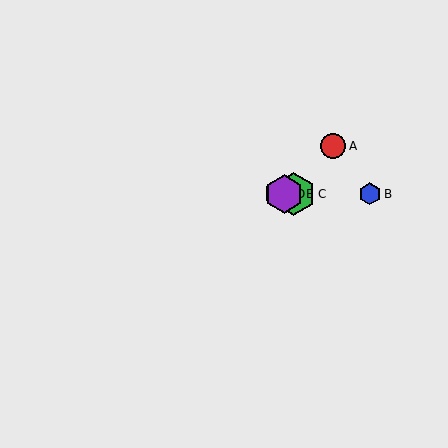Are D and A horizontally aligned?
No, D is at y≈194 and A is at y≈146.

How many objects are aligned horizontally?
4 objects (B, C, D, E) are aligned horizontally.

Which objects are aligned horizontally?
Objects B, C, D, E are aligned horizontally.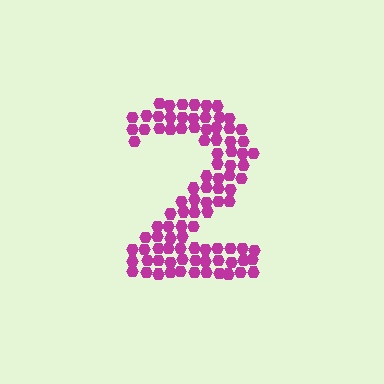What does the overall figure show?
The overall figure shows the digit 2.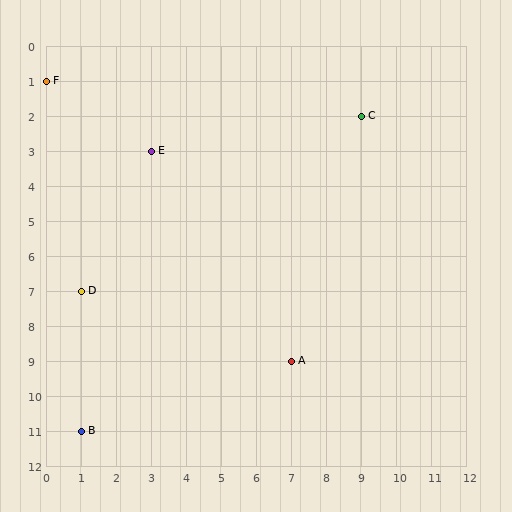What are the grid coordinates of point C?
Point C is at grid coordinates (9, 2).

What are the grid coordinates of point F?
Point F is at grid coordinates (0, 1).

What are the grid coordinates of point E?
Point E is at grid coordinates (3, 3).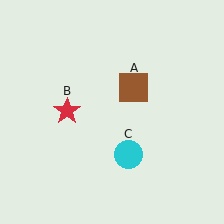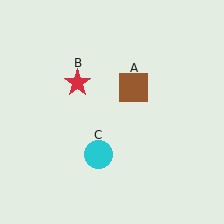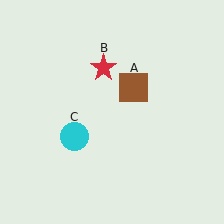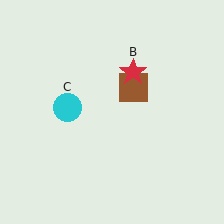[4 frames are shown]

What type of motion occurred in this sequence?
The red star (object B), cyan circle (object C) rotated clockwise around the center of the scene.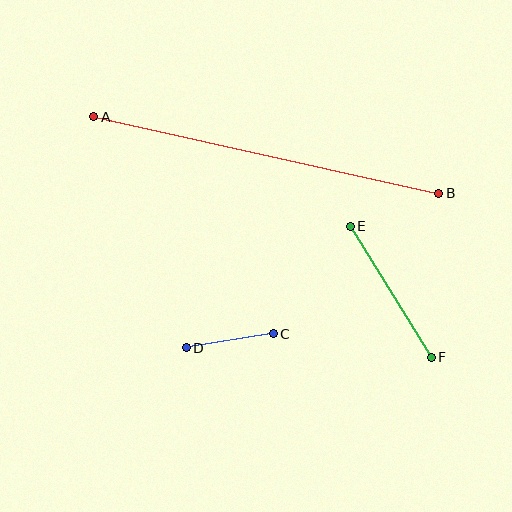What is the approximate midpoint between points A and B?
The midpoint is at approximately (266, 155) pixels.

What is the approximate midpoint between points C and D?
The midpoint is at approximately (230, 341) pixels.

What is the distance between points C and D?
The distance is approximately 88 pixels.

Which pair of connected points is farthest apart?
Points A and B are farthest apart.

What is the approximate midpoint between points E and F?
The midpoint is at approximately (391, 292) pixels.